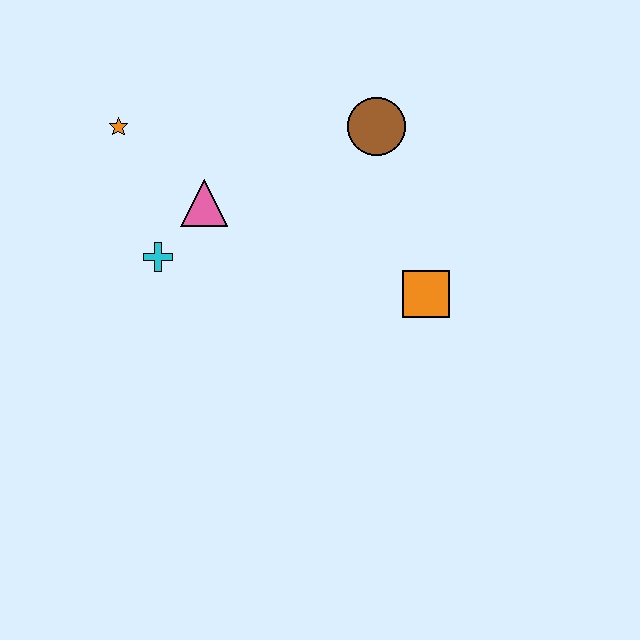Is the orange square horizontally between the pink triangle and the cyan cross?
No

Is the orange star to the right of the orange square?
No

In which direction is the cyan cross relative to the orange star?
The cyan cross is below the orange star.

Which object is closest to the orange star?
The pink triangle is closest to the orange star.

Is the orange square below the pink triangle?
Yes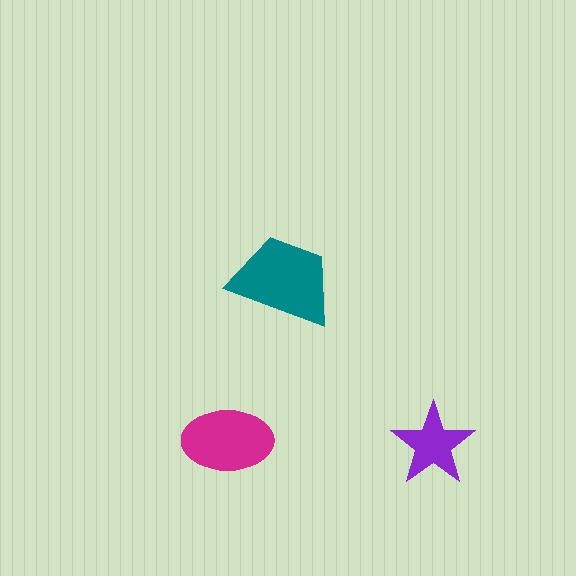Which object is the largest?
The teal trapezoid.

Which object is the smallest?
The purple star.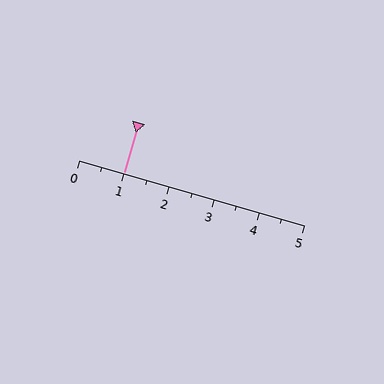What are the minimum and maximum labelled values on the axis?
The axis runs from 0 to 5.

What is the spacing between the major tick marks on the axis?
The major ticks are spaced 1 apart.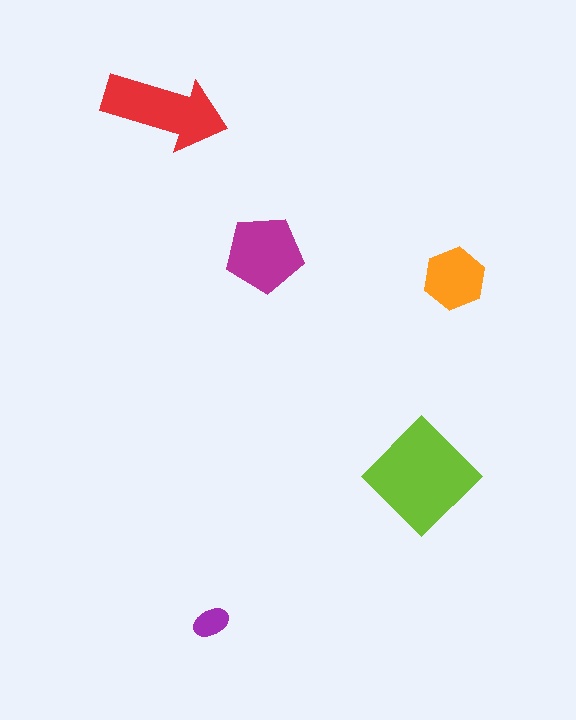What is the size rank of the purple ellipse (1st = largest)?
5th.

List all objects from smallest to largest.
The purple ellipse, the orange hexagon, the magenta pentagon, the red arrow, the lime diamond.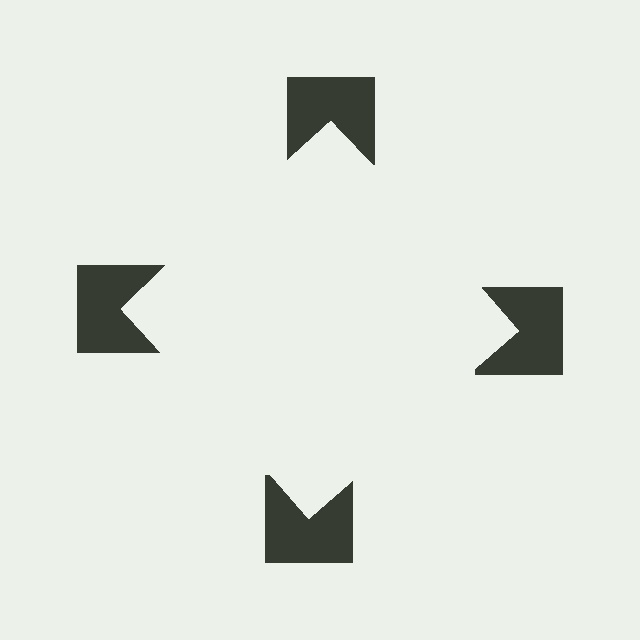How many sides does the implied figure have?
4 sides.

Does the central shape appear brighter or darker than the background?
It typically appears slightly brighter than the background, even though no actual brightness change is drawn.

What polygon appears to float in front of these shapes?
An illusory square — its edges are inferred from the aligned wedge cuts in the notched squares, not physically drawn.